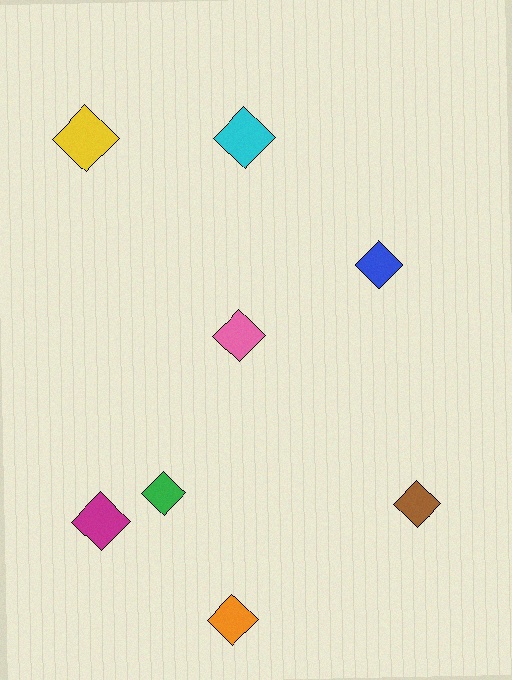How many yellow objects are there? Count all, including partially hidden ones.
There is 1 yellow object.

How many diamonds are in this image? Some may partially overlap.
There are 8 diamonds.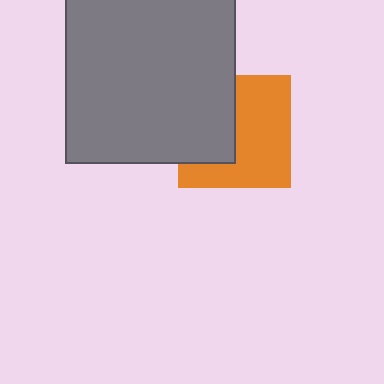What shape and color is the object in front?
The object in front is a gray square.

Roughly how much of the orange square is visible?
About half of it is visible (roughly 60%).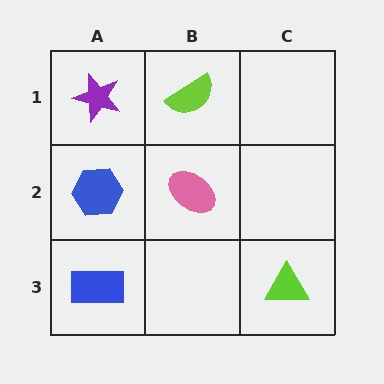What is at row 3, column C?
A lime triangle.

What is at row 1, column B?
A lime semicircle.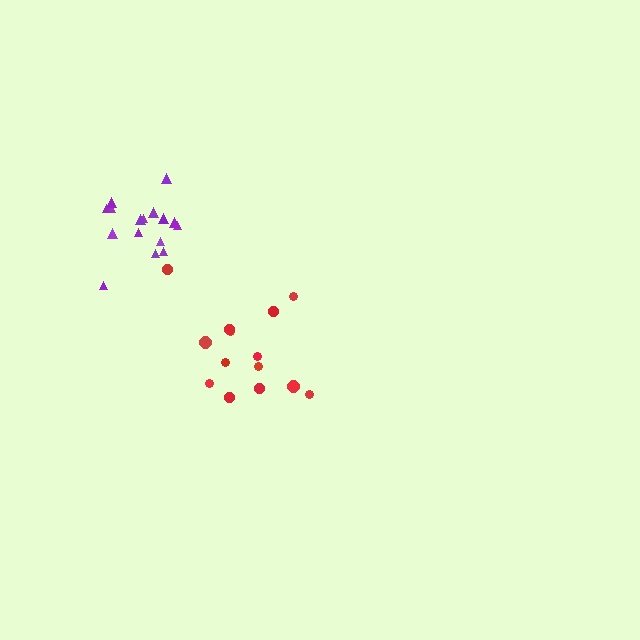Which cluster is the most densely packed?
Purple.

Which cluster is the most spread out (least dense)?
Red.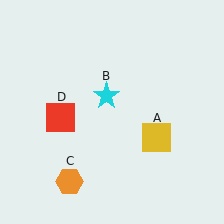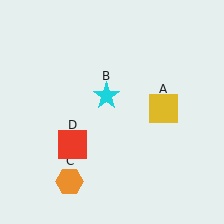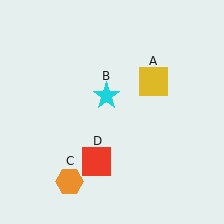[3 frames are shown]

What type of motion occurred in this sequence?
The yellow square (object A), red square (object D) rotated counterclockwise around the center of the scene.